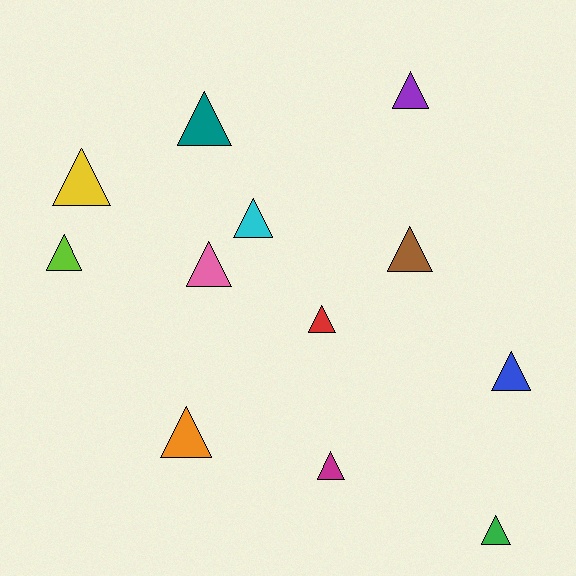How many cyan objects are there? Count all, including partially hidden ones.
There is 1 cyan object.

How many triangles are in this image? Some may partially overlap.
There are 12 triangles.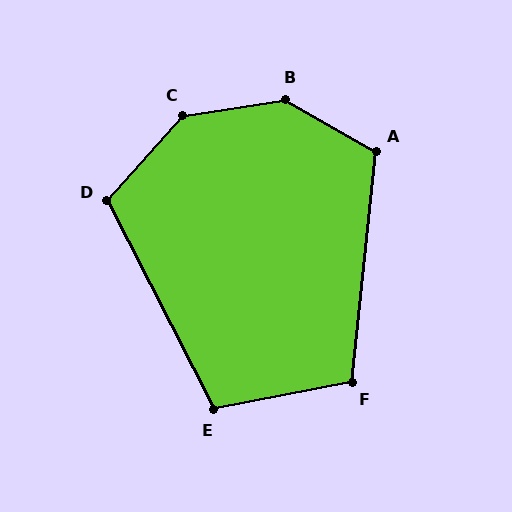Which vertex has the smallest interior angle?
E, at approximately 106 degrees.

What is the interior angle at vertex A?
Approximately 114 degrees (obtuse).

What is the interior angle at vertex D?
Approximately 112 degrees (obtuse).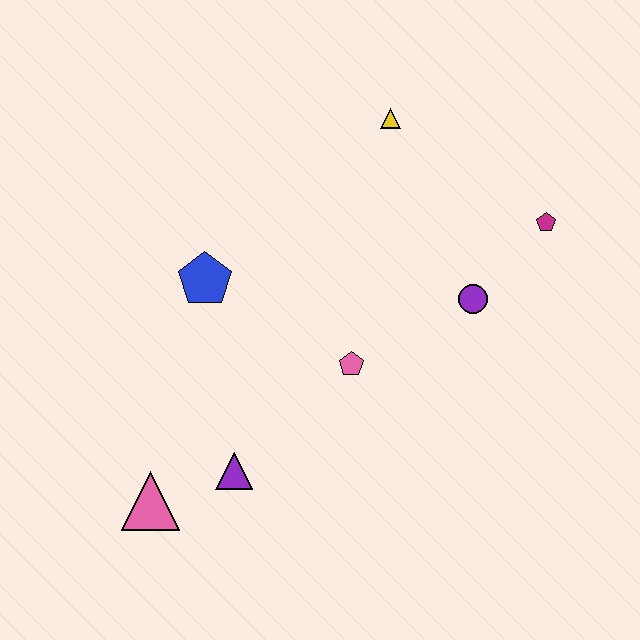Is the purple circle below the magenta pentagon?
Yes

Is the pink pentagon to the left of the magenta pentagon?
Yes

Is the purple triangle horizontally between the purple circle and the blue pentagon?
Yes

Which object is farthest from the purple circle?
The pink triangle is farthest from the purple circle.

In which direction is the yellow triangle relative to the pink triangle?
The yellow triangle is above the pink triangle.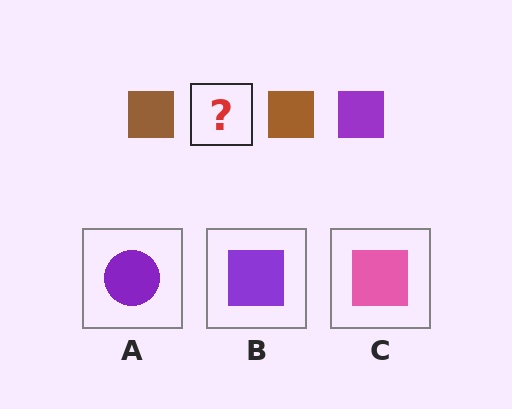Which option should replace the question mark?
Option B.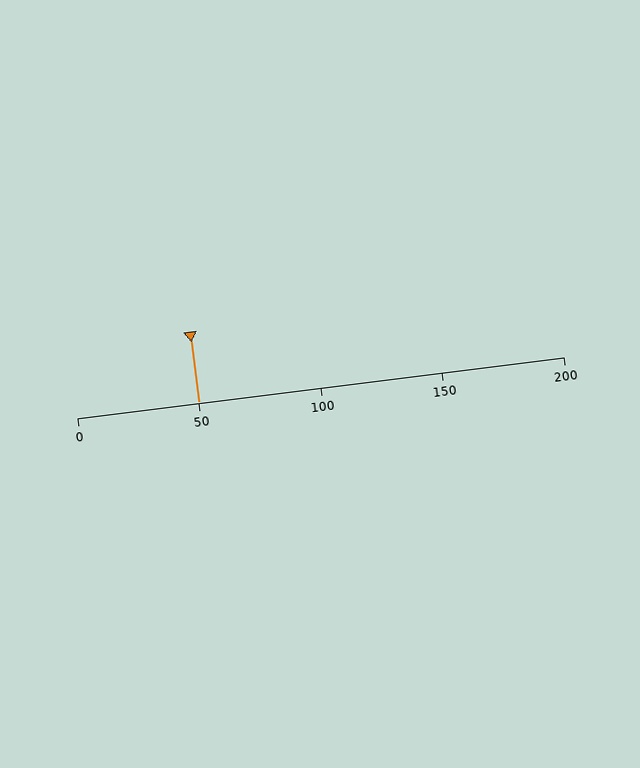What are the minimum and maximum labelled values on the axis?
The axis runs from 0 to 200.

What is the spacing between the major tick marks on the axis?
The major ticks are spaced 50 apart.